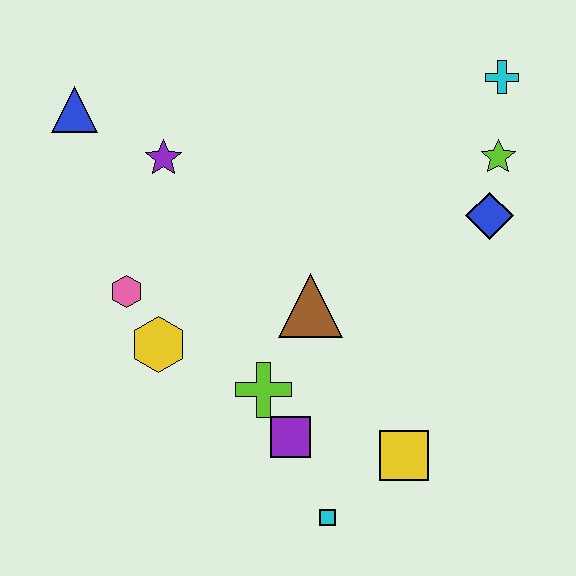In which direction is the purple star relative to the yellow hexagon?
The purple star is above the yellow hexagon.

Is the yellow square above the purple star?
No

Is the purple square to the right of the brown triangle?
No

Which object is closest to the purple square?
The lime cross is closest to the purple square.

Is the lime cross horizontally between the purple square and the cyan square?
No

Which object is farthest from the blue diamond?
The blue triangle is farthest from the blue diamond.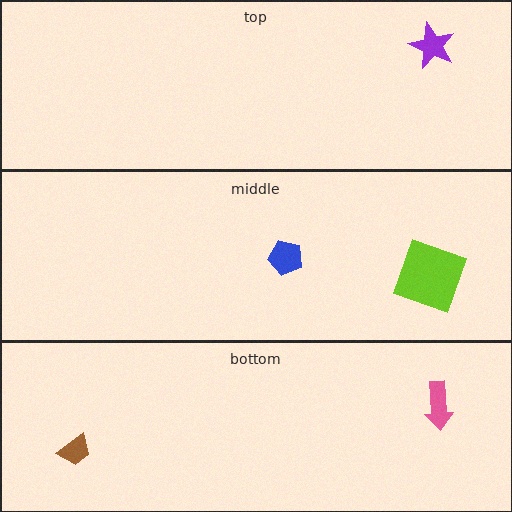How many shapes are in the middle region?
2.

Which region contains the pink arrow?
The bottom region.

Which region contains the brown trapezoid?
The bottom region.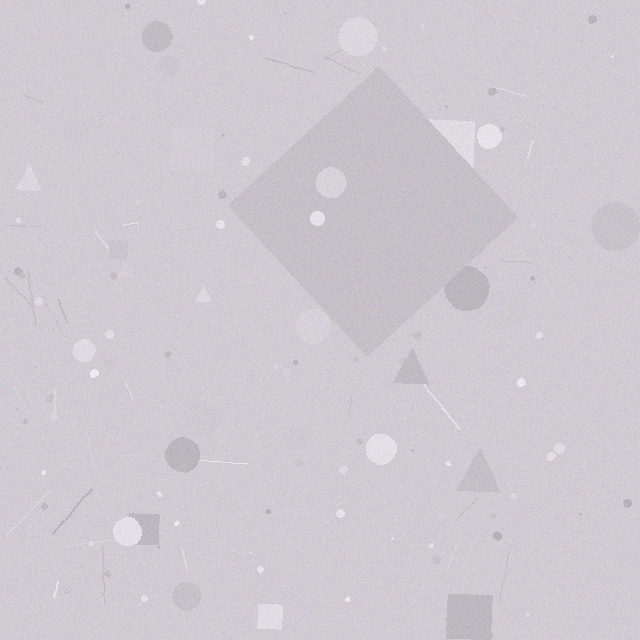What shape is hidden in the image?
A diamond is hidden in the image.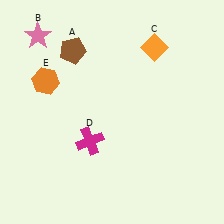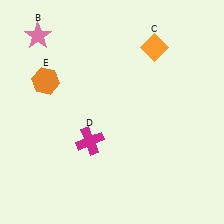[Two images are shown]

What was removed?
The brown pentagon (A) was removed in Image 2.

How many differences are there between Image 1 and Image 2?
There is 1 difference between the two images.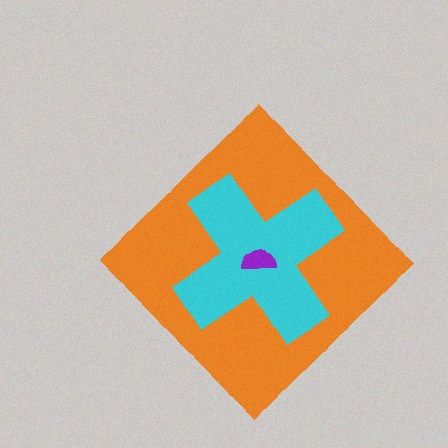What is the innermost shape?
The purple semicircle.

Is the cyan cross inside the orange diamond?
Yes.